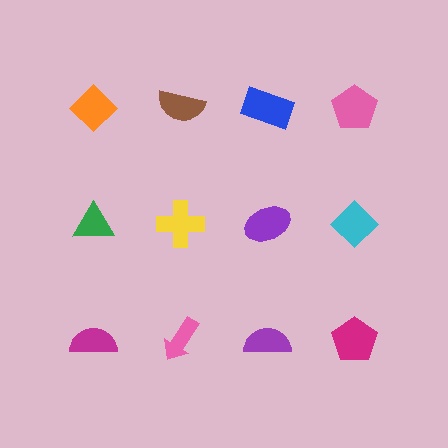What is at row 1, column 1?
An orange diamond.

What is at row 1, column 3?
A blue rectangle.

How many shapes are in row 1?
4 shapes.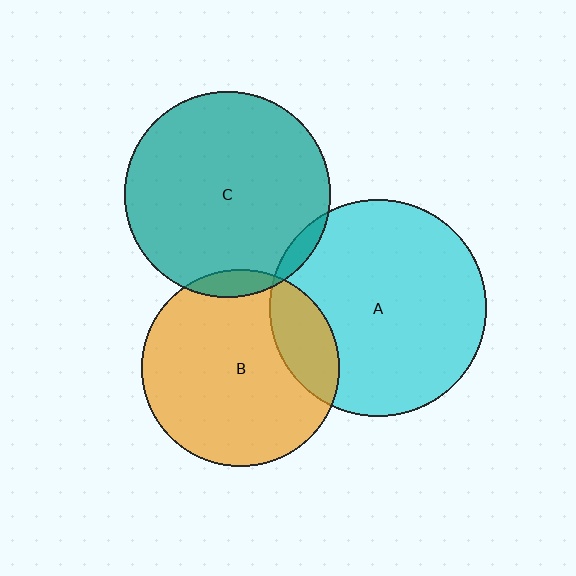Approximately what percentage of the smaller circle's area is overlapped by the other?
Approximately 5%.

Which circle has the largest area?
Circle A (cyan).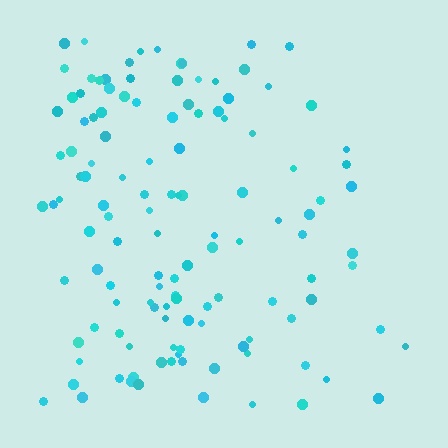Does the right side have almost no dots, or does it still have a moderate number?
Still a moderate number, just noticeably fewer than the left.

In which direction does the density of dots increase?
From right to left, with the left side densest.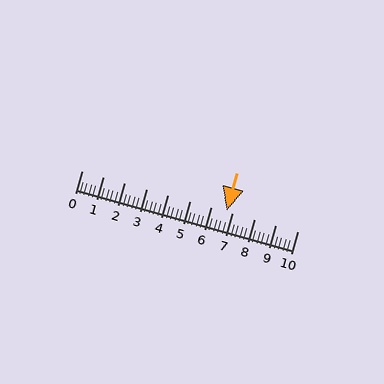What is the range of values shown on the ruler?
The ruler shows values from 0 to 10.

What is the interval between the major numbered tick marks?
The major tick marks are spaced 1 units apart.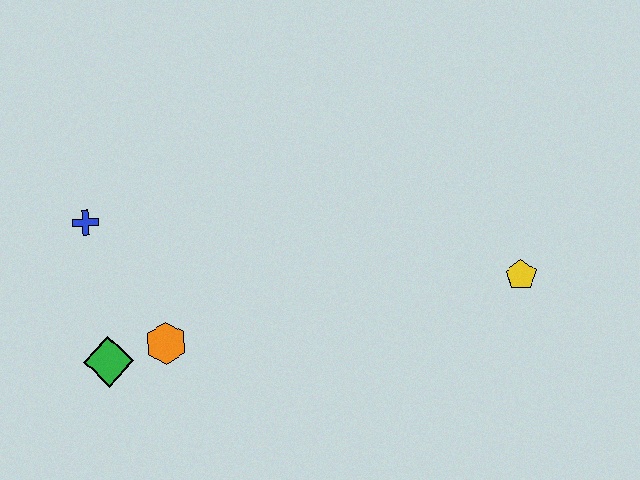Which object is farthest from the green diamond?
The yellow pentagon is farthest from the green diamond.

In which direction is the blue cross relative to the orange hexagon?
The blue cross is above the orange hexagon.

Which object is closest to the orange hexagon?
The green diamond is closest to the orange hexagon.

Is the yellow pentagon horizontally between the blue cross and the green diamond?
No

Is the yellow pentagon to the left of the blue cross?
No